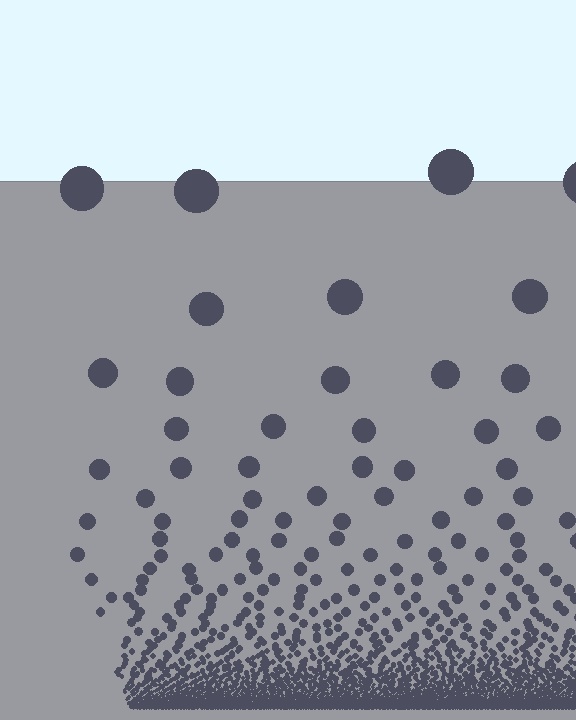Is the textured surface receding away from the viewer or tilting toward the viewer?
The surface appears to tilt toward the viewer. Texture elements get larger and sparser toward the top.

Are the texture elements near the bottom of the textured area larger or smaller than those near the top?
Smaller. The gradient is inverted — elements near the bottom are smaller and denser.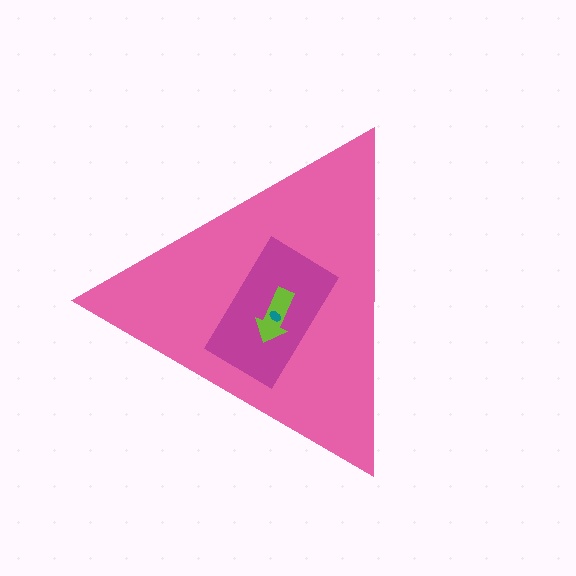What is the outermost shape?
The pink triangle.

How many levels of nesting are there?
4.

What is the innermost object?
The teal ellipse.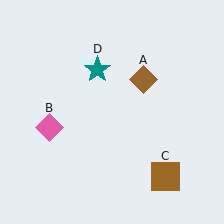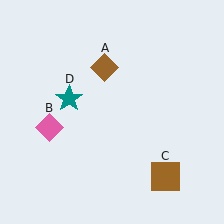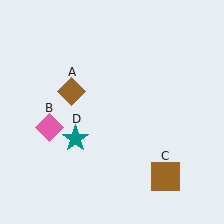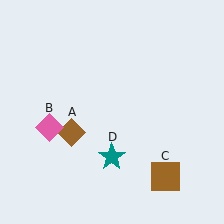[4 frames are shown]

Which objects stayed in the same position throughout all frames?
Pink diamond (object B) and brown square (object C) remained stationary.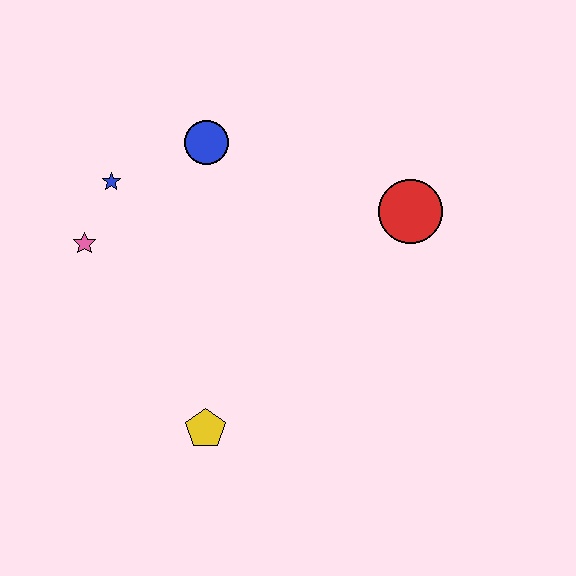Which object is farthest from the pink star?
The red circle is farthest from the pink star.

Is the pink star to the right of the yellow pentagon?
No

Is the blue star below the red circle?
No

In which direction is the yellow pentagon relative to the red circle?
The yellow pentagon is below the red circle.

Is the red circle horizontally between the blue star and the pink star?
No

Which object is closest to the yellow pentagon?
The pink star is closest to the yellow pentagon.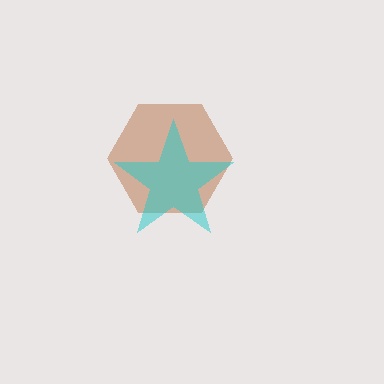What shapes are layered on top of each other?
The layered shapes are: a brown hexagon, a cyan star.